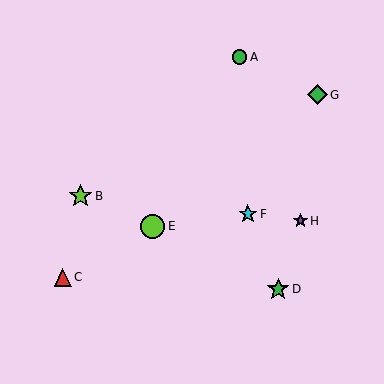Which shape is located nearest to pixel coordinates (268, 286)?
The green star (labeled D) at (278, 289) is nearest to that location.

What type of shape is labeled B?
Shape B is a lime star.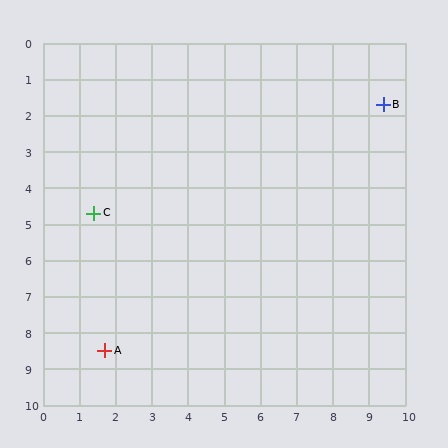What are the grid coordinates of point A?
Point A is at approximately (1.7, 8.5).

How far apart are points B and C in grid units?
Points B and C are about 8.5 grid units apart.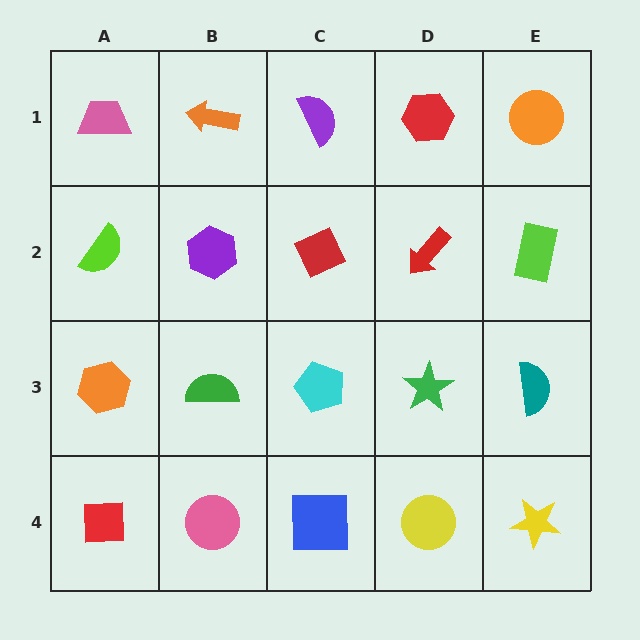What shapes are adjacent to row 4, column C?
A cyan pentagon (row 3, column C), a pink circle (row 4, column B), a yellow circle (row 4, column D).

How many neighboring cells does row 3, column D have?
4.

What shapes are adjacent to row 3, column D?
A red arrow (row 2, column D), a yellow circle (row 4, column D), a cyan pentagon (row 3, column C), a teal semicircle (row 3, column E).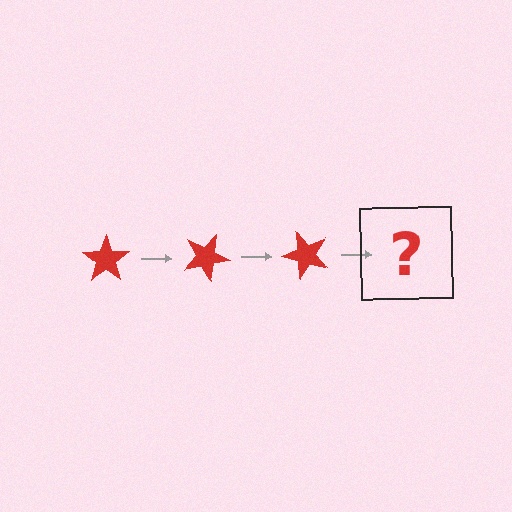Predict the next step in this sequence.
The next step is a red star rotated 75 degrees.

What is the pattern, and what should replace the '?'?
The pattern is that the star rotates 25 degrees each step. The '?' should be a red star rotated 75 degrees.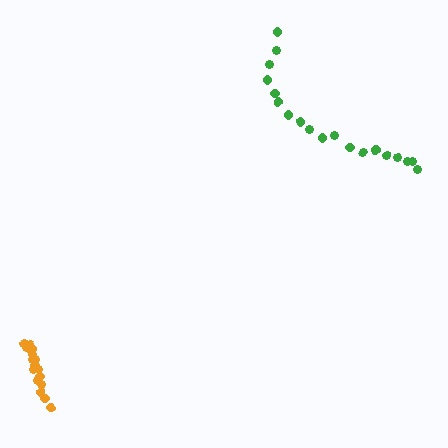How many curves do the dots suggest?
There are 2 distinct paths.